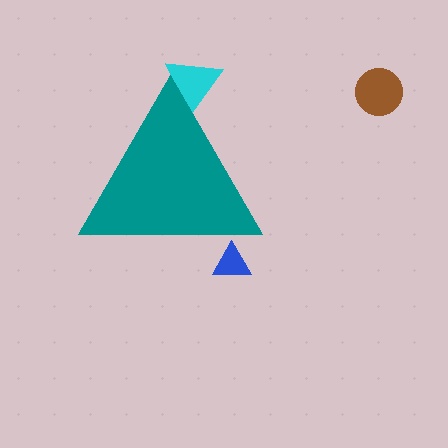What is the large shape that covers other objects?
A teal triangle.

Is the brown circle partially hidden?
No, the brown circle is fully visible.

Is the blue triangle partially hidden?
Yes, the blue triangle is partially hidden behind the teal triangle.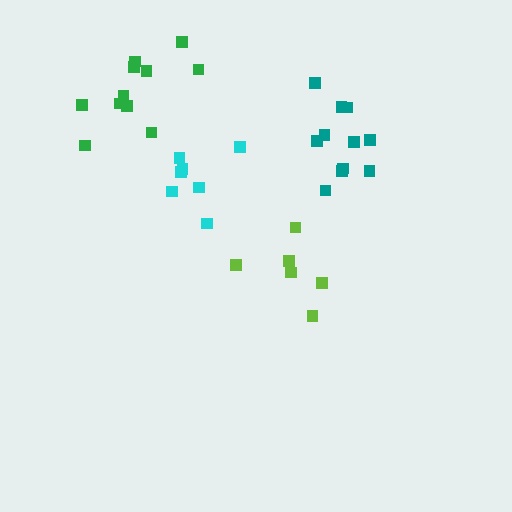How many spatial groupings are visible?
There are 4 spatial groupings.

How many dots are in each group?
Group 1: 11 dots, Group 2: 7 dots, Group 3: 11 dots, Group 4: 6 dots (35 total).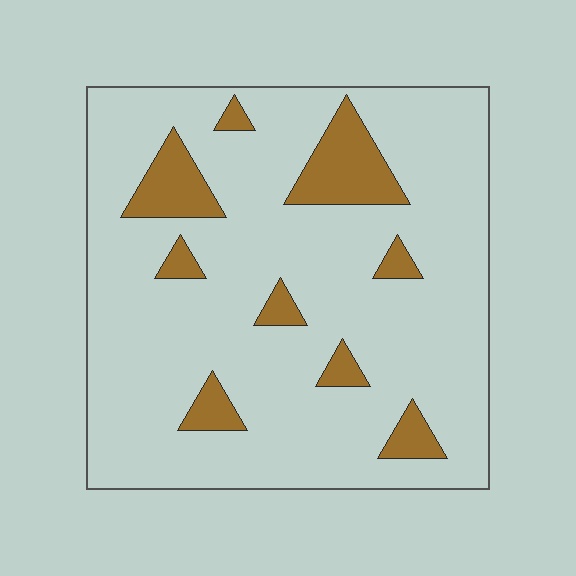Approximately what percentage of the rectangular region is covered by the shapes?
Approximately 15%.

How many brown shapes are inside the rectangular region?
9.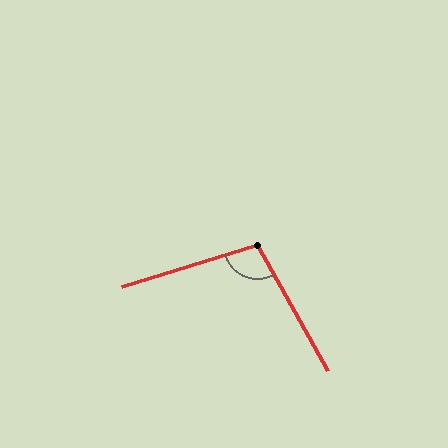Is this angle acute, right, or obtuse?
It is obtuse.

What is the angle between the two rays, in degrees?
Approximately 102 degrees.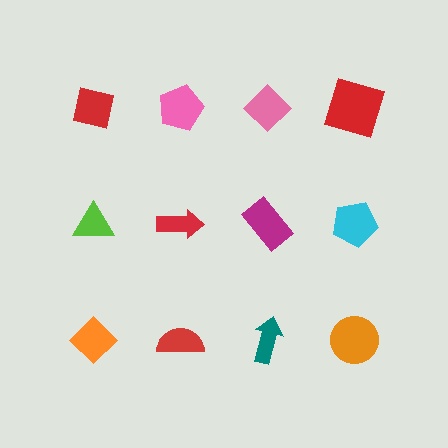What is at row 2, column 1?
A lime triangle.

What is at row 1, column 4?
A red square.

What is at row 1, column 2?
A pink pentagon.